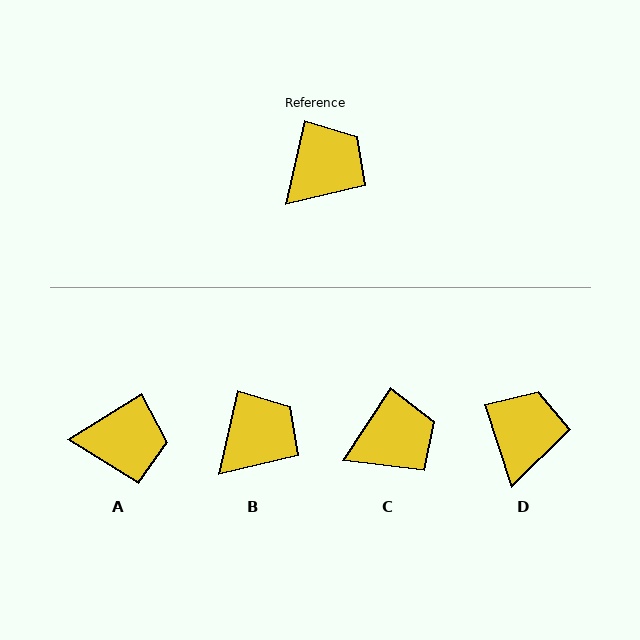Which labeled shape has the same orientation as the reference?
B.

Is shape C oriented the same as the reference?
No, it is off by about 20 degrees.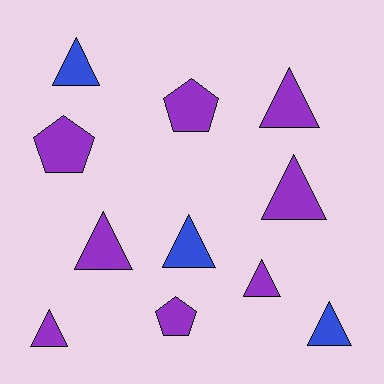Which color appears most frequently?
Purple, with 8 objects.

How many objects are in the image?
There are 11 objects.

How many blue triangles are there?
There are 3 blue triangles.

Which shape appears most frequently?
Triangle, with 8 objects.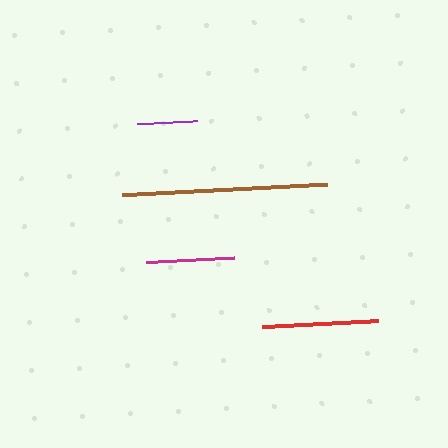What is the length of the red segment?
The red segment is approximately 116 pixels long.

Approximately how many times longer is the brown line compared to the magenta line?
The brown line is approximately 2.3 times the length of the magenta line.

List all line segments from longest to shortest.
From longest to shortest: brown, red, magenta, purple.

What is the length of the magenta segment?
The magenta segment is approximately 89 pixels long.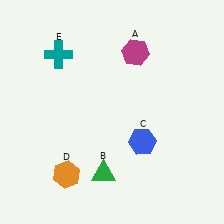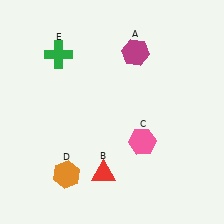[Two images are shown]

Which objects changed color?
B changed from green to red. C changed from blue to pink. E changed from teal to green.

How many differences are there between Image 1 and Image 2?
There are 3 differences between the two images.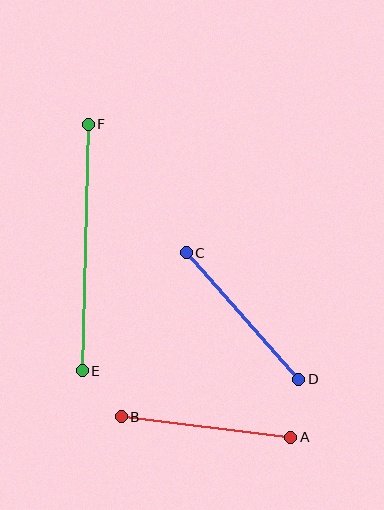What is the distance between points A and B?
The distance is approximately 171 pixels.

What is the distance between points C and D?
The distance is approximately 169 pixels.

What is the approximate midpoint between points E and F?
The midpoint is at approximately (85, 247) pixels.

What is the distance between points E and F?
The distance is approximately 246 pixels.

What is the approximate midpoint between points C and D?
The midpoint is at approximately (243, 316) pixels.